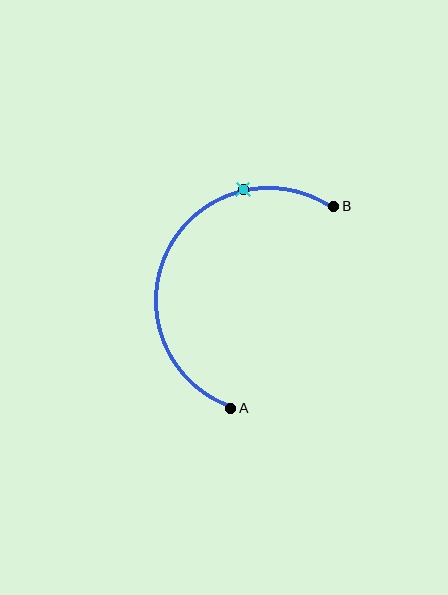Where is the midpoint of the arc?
The arc midpoint is the point on the curve farthest from the straight line joining A and B. It sits to the left of that line.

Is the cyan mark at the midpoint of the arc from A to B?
No. The cyan mark lies on the arc but is closer to endpoint B. The arc midpoint would be at the point on the curve equidistant along the arc from both A and B.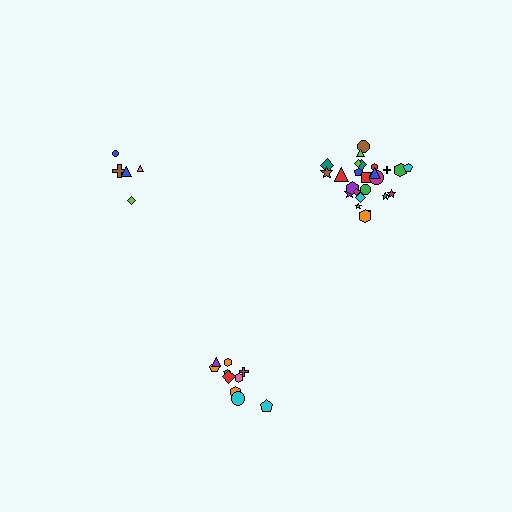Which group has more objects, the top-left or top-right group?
The top-right group.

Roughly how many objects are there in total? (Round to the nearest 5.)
Roughly 40 objects in total.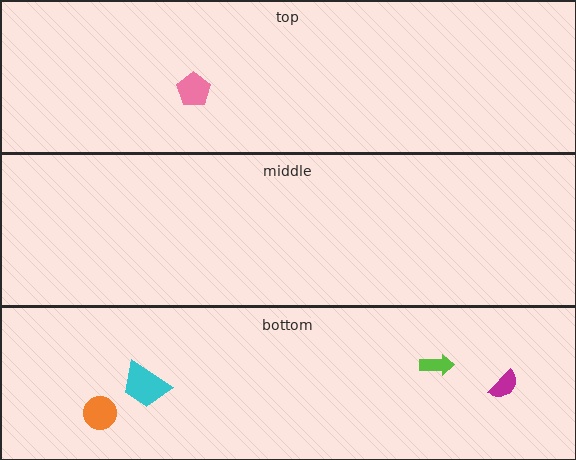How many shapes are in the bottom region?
4.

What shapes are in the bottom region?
The lime arrow, the orange circle, the cyan trapezoid, the magenta semicircle.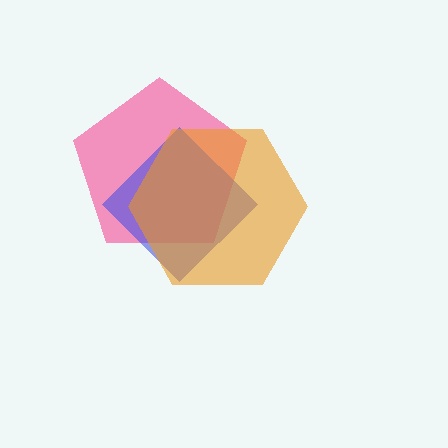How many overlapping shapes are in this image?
There are 3 overlapping shapes in the image.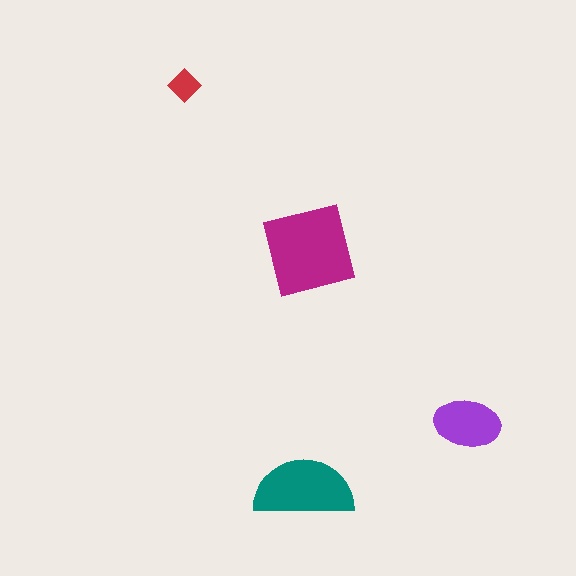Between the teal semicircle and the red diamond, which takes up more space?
The teal semicircle.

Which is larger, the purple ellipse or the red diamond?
The purple ellipse.